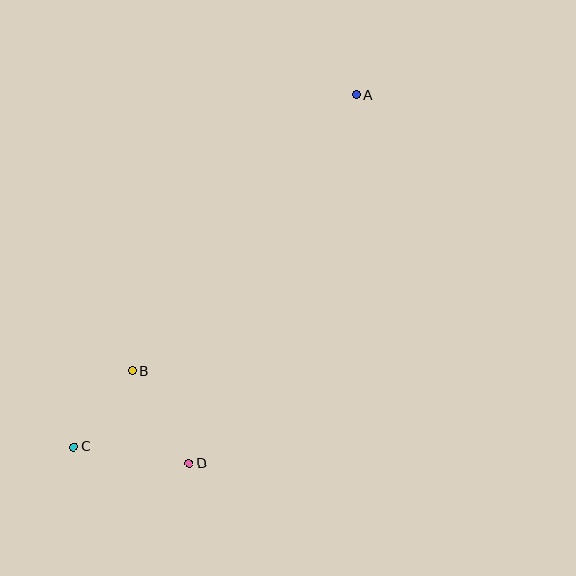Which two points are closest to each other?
Points B and C are closest to each other.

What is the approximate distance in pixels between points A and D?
The distance between A and D is approximately 405 pixels.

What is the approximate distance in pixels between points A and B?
The distance between A and B is approximately 355 pixels.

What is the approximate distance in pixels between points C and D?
The distance between C and D is approximately 117 pixels.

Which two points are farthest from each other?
Points A and C are farthest from each other.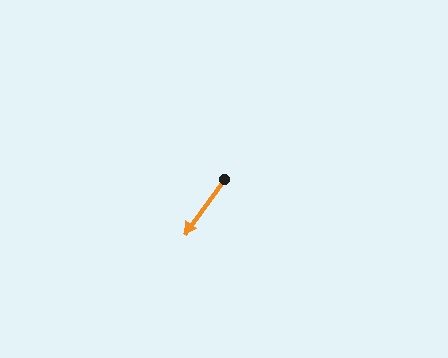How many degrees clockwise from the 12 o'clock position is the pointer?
Approximately 215 degrees.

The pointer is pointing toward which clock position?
Roughly 7 o'clock.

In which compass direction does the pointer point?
Southwest.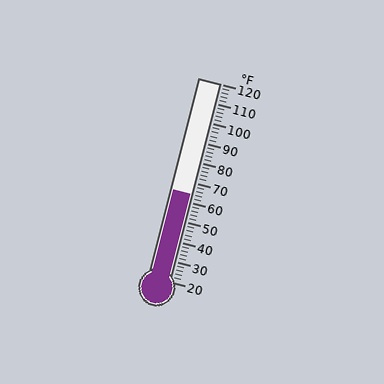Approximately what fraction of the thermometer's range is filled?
The thermometer is filled to approximately 45% of its range.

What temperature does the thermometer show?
The thermometer shows approximately 64°F.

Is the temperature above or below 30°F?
The temperature is above 30°F.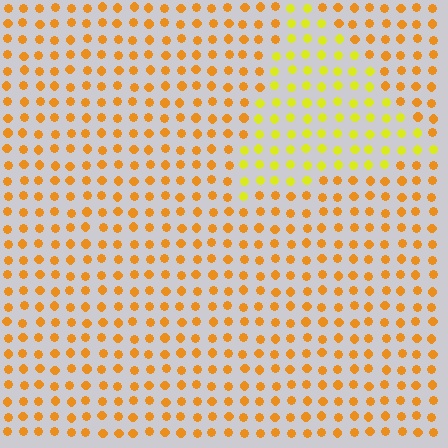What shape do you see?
I see a triangle.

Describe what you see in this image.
The image is filled with small orange elements in a uniform arrangement. A triangle-shaped region is visible where the elements are tinted to a slightly different hue, forming a subtle color boundary.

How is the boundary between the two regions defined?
The boundary is defined purely by a slight shift in hue (about 32 degrees). Spacing, size, and orientation are identical on both sides.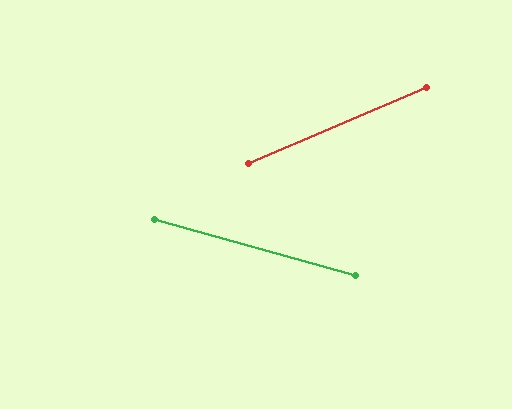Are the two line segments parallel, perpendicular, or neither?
Neither parallel nor perpendicular — they differ by about 39°.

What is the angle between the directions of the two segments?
Approximately 39 degrees.